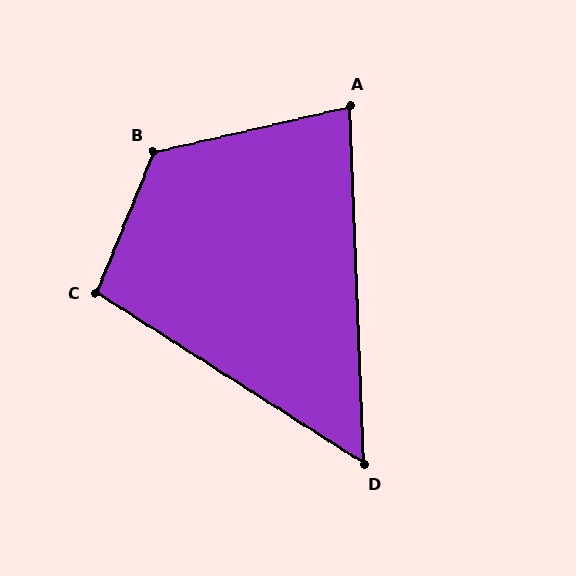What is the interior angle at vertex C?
Approximately 101 degrees (obtuse).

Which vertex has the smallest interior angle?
D, at approximately 55 degrees.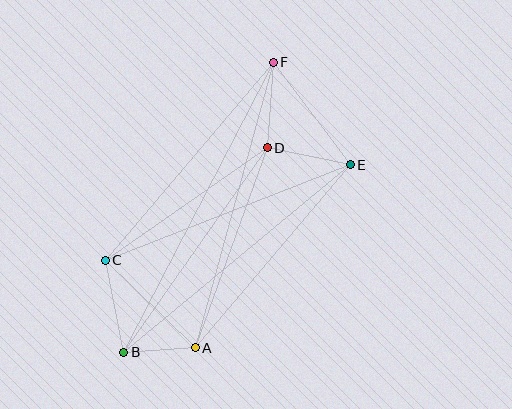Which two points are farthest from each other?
Points B and F are farthest from each other.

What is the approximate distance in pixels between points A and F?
The distance between A and F is approximately 296 pixels.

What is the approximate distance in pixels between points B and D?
The distance between B and D is approximately 250 pixels.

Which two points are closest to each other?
Points A and B are closest to each other.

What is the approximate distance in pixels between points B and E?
The distance between B and E is approximately 294 pixels.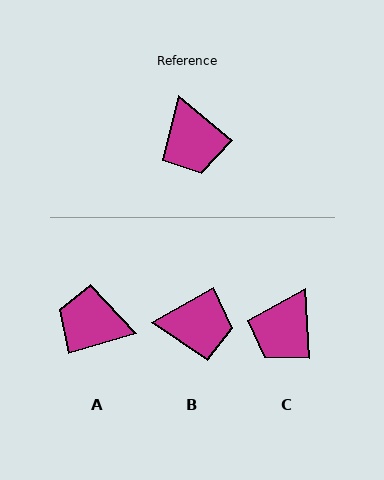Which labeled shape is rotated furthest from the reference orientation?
A, about 123 degrees away.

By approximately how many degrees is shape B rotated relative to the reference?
Approximately 70 degrees counter-clockwise.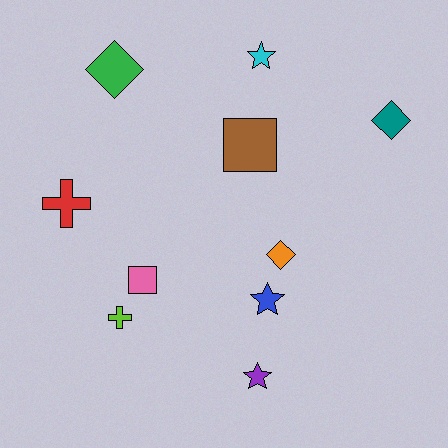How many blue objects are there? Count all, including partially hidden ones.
There is 1 blue object.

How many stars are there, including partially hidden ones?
There are 3 stars.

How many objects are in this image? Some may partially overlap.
There are 10 objects.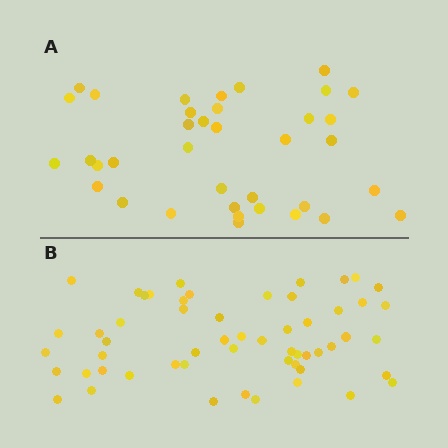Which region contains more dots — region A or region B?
Region B (the bottom region) has more dots.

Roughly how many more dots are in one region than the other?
Region B has approximately 20 more dots than region A.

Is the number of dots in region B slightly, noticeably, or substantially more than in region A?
Region B has substantially more. The ratio is roughly 1.5 to 1.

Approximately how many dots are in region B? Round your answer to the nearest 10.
About 60 dots. (The exact count is 56, which rounds to 60.)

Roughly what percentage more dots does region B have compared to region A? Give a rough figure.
About 50% more.